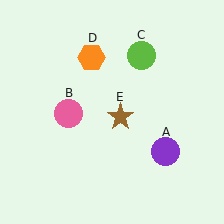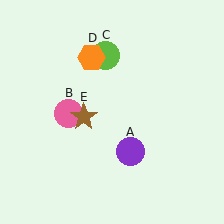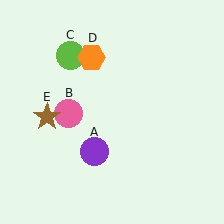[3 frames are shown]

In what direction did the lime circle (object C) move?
The lime circle (object C) moved left.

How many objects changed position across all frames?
3 objects changed position: purple circle (object A), lime circle (object C), brown star (object E).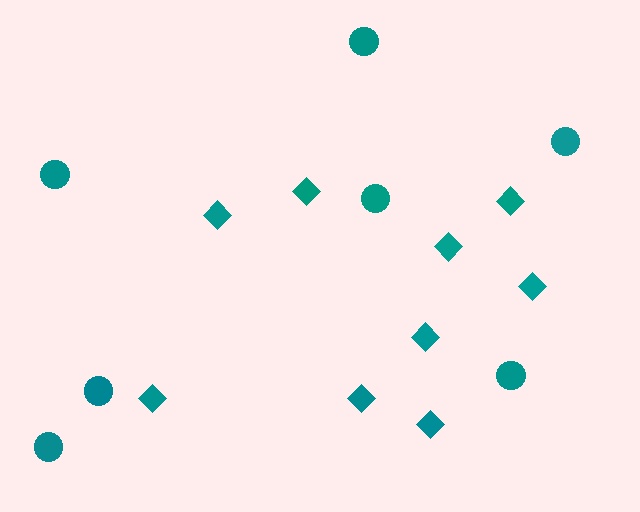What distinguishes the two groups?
There are 2 groups: one group of diamonds (9) and one group of circles (7).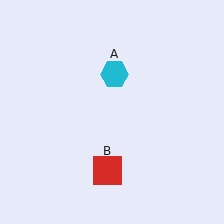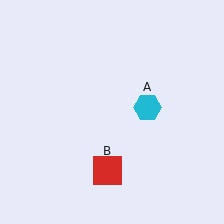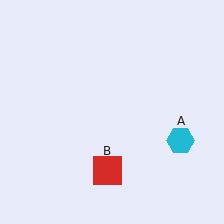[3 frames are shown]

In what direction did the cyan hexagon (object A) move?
The cyan hexagon (object A) moved down and to the right.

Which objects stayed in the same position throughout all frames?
Red square (object B) remained stationary.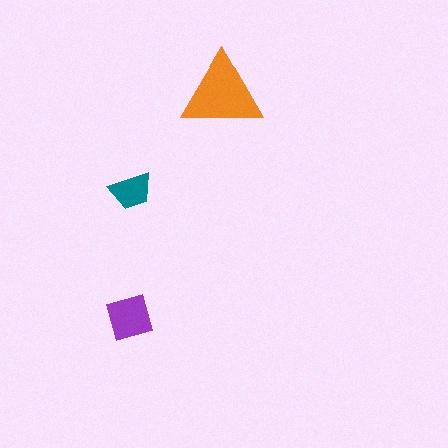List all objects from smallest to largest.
The teal trapezoid, the purple diamond, the orange triangle.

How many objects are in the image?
There are 3 objects in the image.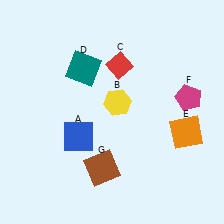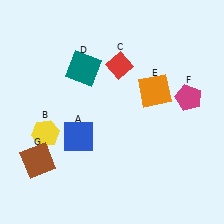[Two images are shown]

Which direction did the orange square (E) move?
The orange square (E) moved up.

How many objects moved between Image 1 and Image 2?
3 objects moved between the two images.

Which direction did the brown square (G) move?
The brown square (G) moved left.